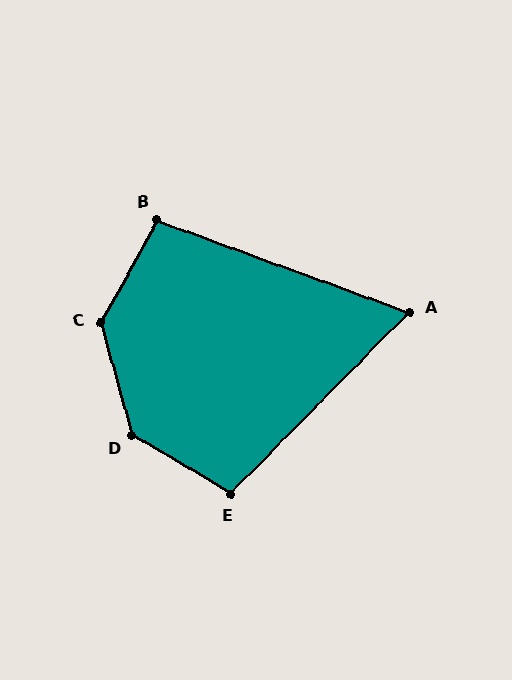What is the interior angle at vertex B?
Approximately 98 degrees (obtuse).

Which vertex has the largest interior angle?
D, at approximately 136 degrees.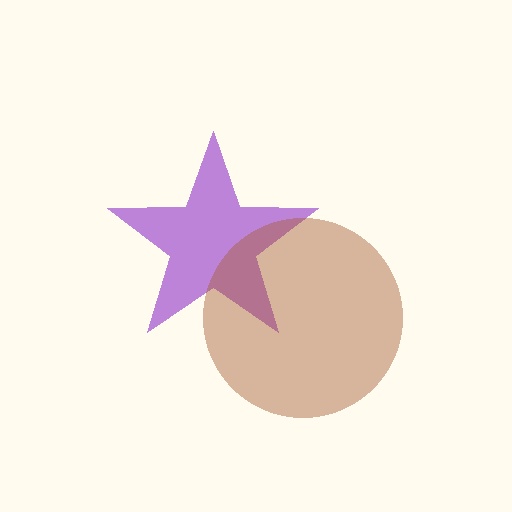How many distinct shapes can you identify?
There are 2 distinct shapes: a purple star, a brown circle.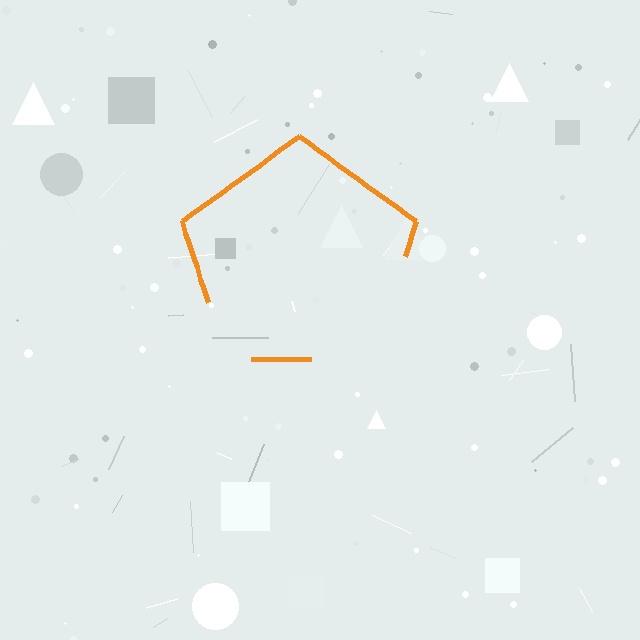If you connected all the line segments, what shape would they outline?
They would outline a pentagon.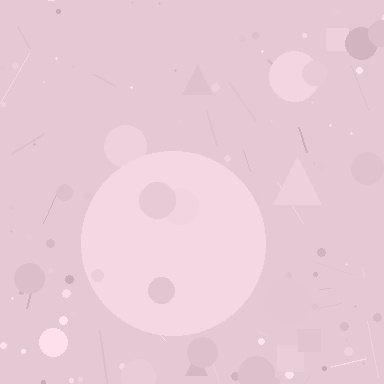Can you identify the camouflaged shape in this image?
The camouflaged shape is a circle.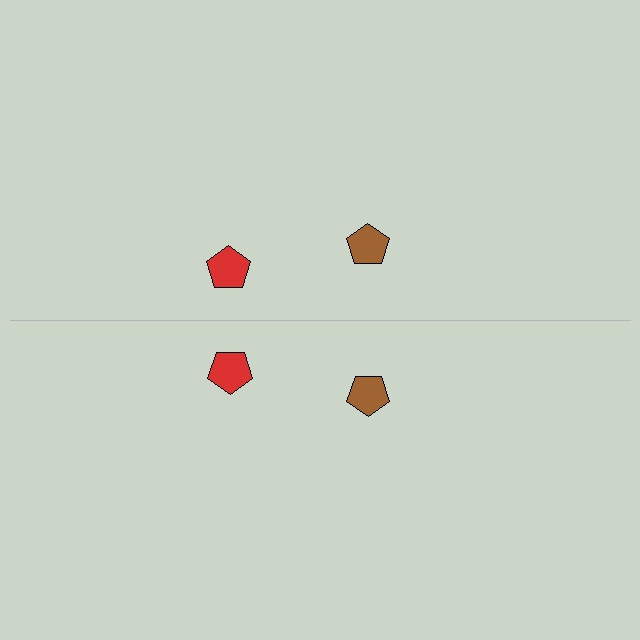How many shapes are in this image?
There are 4 shapes in this image.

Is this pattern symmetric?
Yes, this pattern has bilateral (reflection) symmetry.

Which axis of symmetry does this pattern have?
The pattern has a horizontal axis of symmetry running through the center of the image.